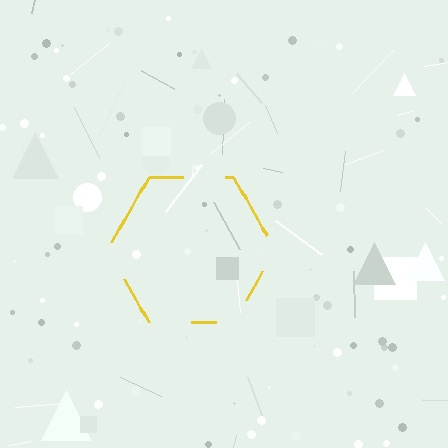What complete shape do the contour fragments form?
The contour fragments form a hexagon.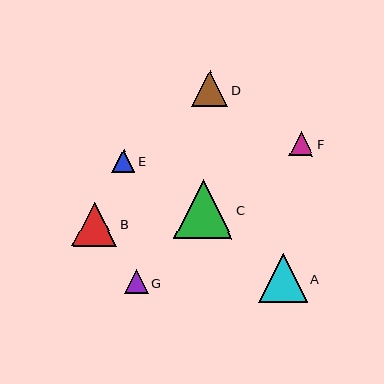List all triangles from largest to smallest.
From largest to smallest: C, A, B, D, F, G, E.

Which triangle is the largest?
Triangle C is the largest with a size of approximately 59 pixels.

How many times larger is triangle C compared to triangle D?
Triangle C is approximately 1.6 times the size of triangle D.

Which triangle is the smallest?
Triangle E is the smallest with a size of approximately 23 pixels.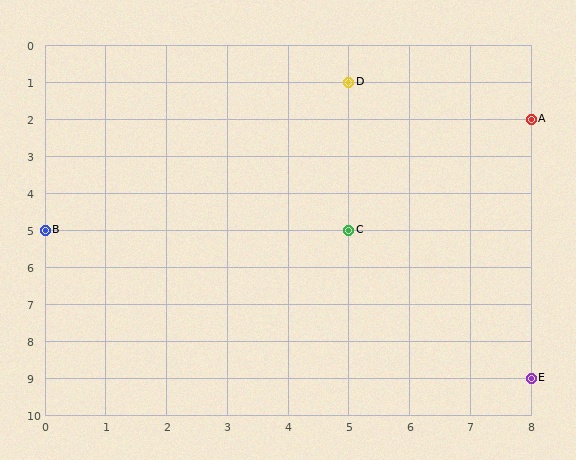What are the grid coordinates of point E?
Point E is at grid coordinates (8, 9).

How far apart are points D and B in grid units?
Points D and B are 5 columns and 4 rows apart (about 6.4 grid units diagonally).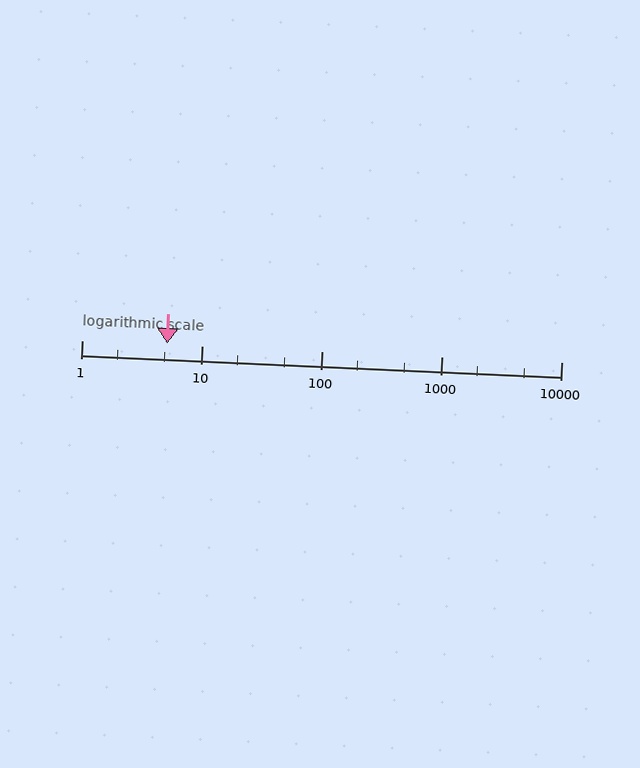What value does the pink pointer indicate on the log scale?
The pointer indicates approximately 5.2.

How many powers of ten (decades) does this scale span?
The scale spans 4 decades, from 1 to 10000.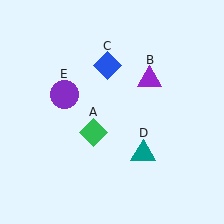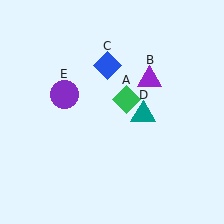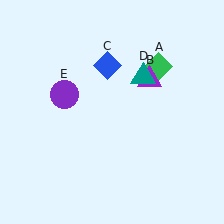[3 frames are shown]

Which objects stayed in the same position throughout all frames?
Purple triangle (object B) and blue diamond (object C) and purple circle (object E) remained stationary.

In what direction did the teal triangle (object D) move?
The teal triangle (object D) moved up.